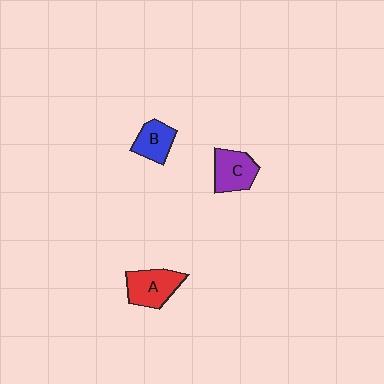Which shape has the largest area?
Shape A (red).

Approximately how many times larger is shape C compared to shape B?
Approximately 1.2 times.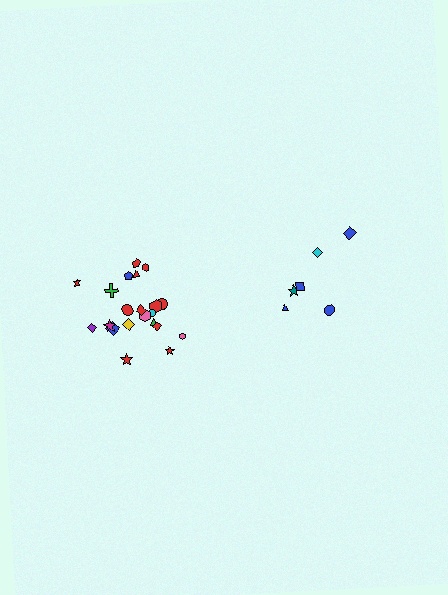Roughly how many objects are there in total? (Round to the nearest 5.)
Roughly 30 objects in total.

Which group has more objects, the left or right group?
The left group.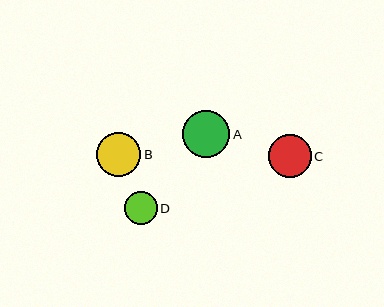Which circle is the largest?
Circle A is the largest with a size of approximately 48 pixels.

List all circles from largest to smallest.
From largest to smallest: A, B, C, D.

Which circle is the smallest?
Circle D is the smallest with a size of approximately 32 pixels.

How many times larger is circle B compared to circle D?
Circle B is approximately 1.4 times the size of circle D.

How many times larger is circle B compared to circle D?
Circle B is approximately 1.4 times the size of circle D.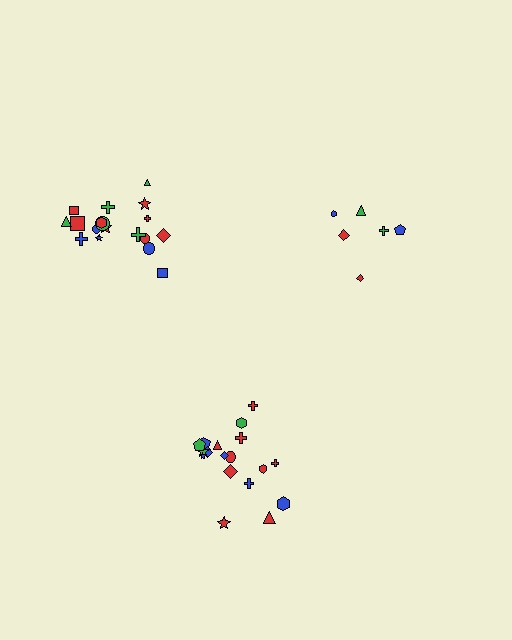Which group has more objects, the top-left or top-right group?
The top-left group.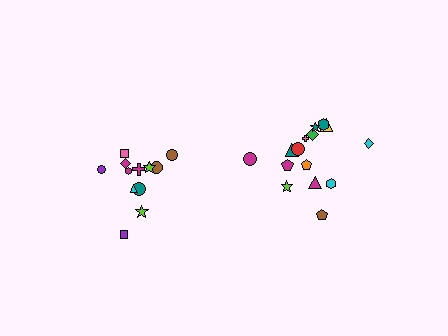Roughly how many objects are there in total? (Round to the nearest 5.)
Roughly 25 objects in total.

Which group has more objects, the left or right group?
The right group.